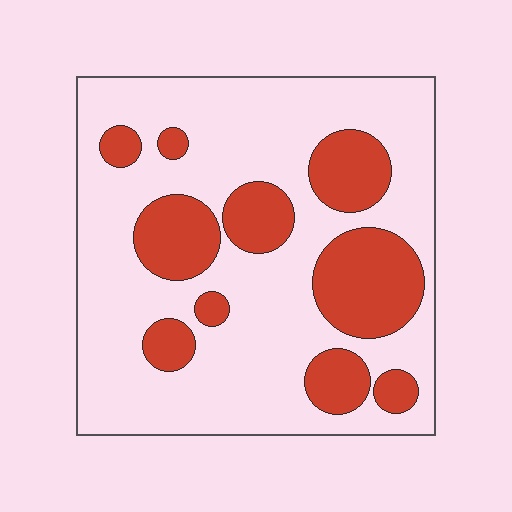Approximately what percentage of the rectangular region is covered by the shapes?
Approximately 30%.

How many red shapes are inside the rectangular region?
10.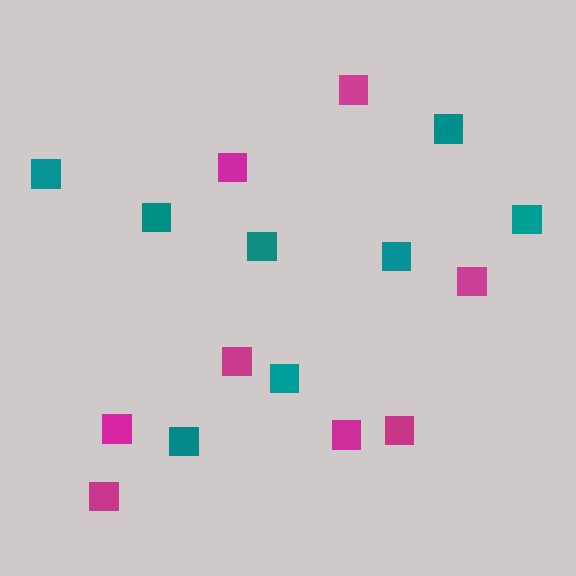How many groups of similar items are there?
There are 2 groups: one group of magenta squares (8) and one group of teal squares (8).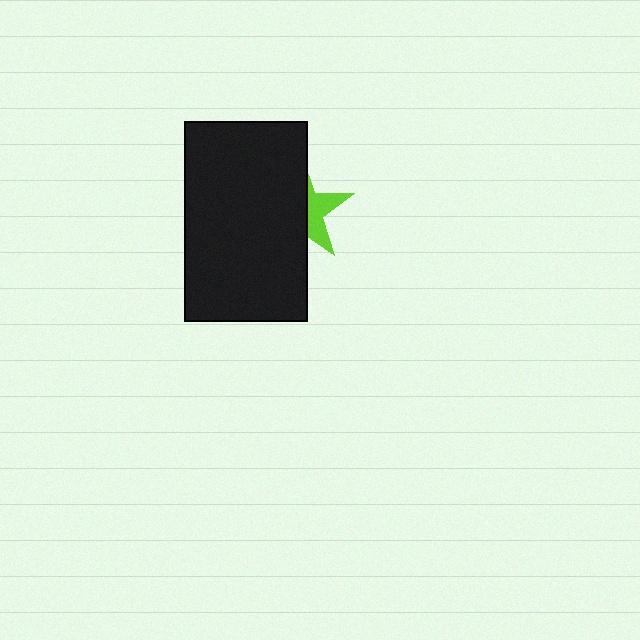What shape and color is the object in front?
The object in front is a black rectangle.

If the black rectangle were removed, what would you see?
You would see the complete lime star.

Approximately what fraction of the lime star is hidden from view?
Roughly 62% of the lime star is hidden behind the black rectangle.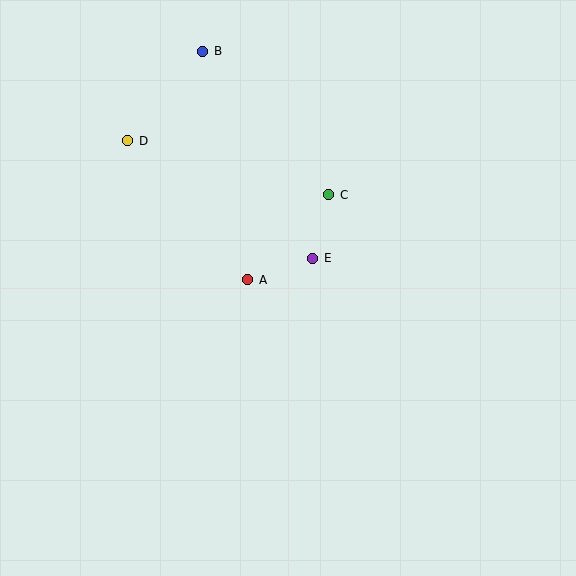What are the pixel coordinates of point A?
Point A is at (248, 280).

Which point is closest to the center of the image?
Point E at (313, 258) is closest to the center.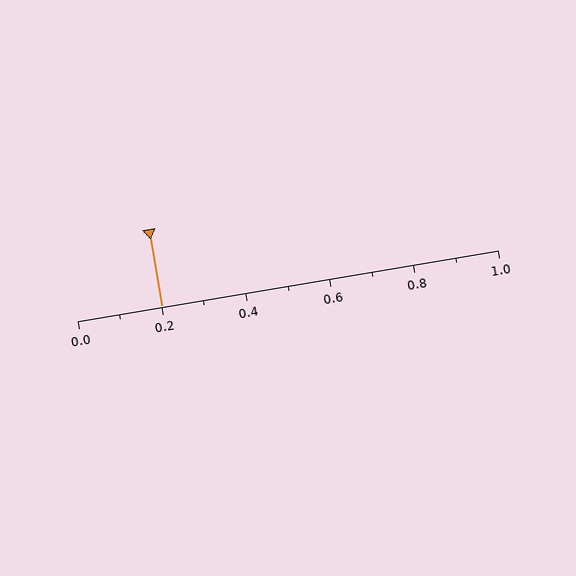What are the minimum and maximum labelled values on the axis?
The axis runs from 0.0 to 1.0.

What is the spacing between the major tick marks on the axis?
The major ticks are spaced 0.2 apart.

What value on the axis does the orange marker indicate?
The marker indicates approximately 0.2.